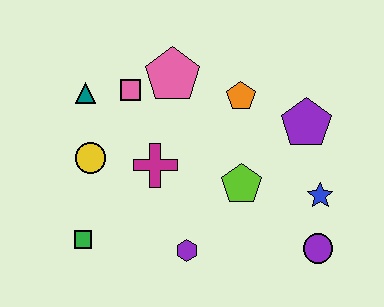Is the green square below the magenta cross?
Yes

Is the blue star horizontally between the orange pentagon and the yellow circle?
No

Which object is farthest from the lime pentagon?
The teal triangle is farthest from the lime pentagon.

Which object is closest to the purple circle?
The blue star is closest to the purple circle.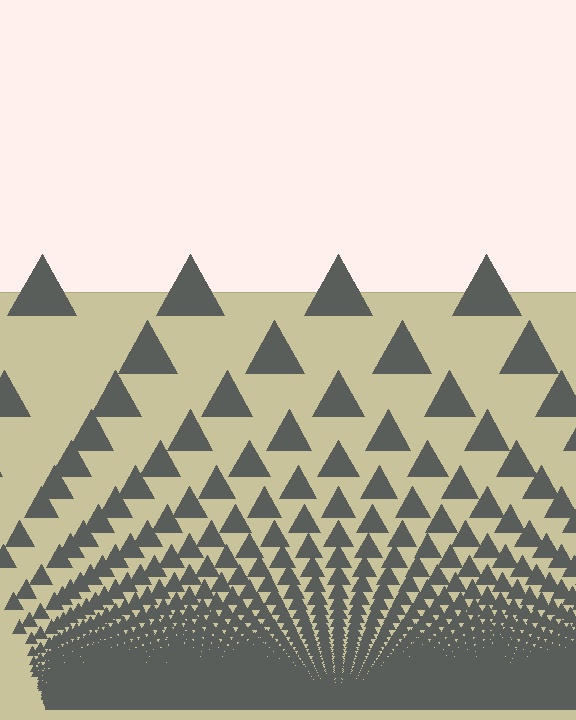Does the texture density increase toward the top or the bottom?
Density increases toward the bottom.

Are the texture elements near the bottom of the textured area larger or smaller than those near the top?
Smaller. The gradient is inverted — elements near the bottom are smaller and denser.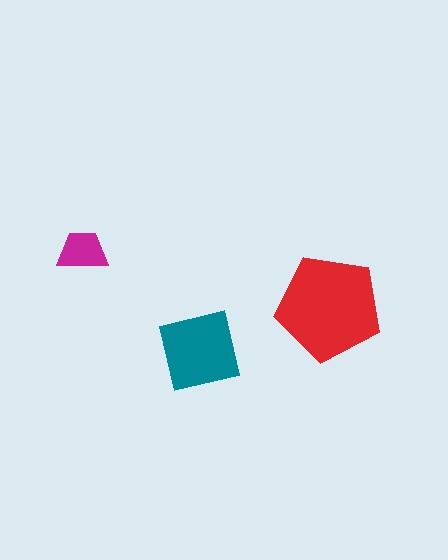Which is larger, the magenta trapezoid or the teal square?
The teal square.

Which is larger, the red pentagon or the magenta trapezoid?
The red pentagon.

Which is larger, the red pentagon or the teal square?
The red pentagon.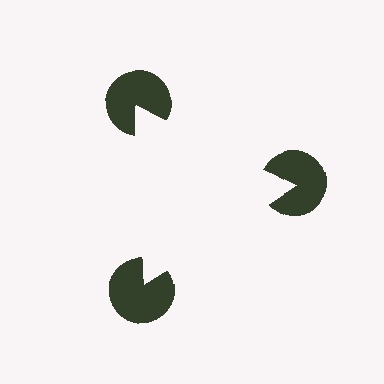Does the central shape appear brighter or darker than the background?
It typically appears slightly brighter than the background, even though no actual brightness change is drawn.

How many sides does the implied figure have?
3 sides.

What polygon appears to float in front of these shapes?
An illusory triangle — its edges are inferred from the aligned wedge cuts in the pac-man discs, not physically drawn.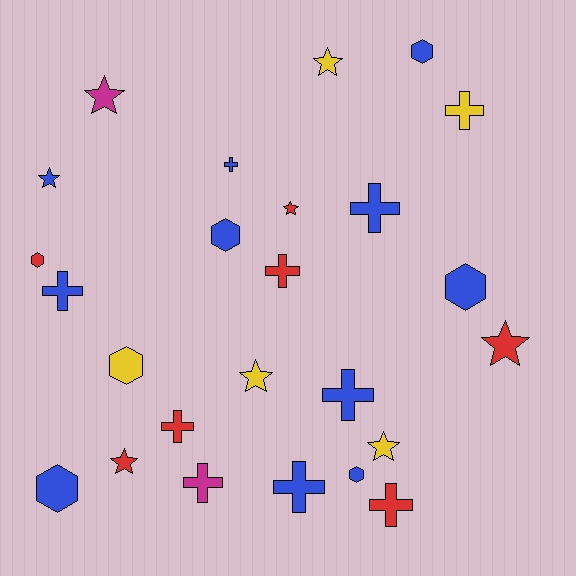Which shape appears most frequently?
Cross, with 10 objects.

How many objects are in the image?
There are 25 objects.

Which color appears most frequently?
Blue, with 11 objects.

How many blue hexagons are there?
There are 5 blue hexagons.